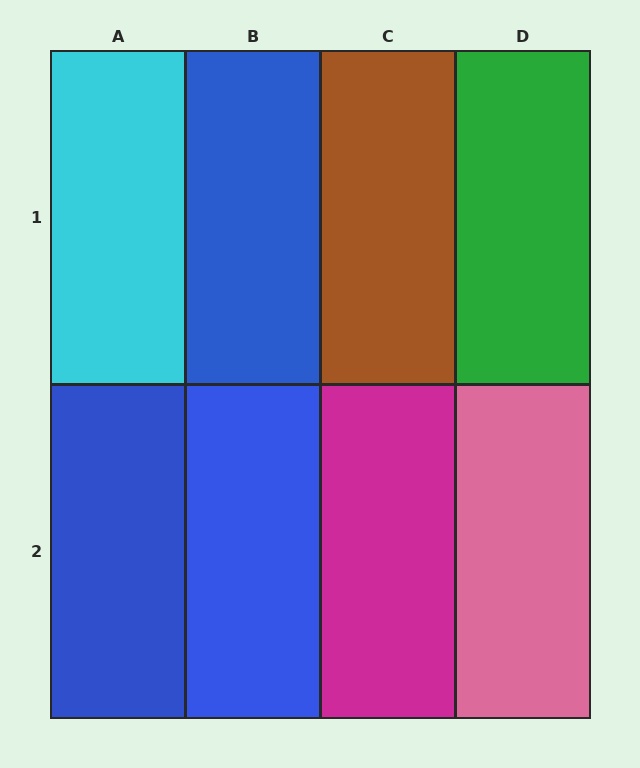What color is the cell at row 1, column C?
Brown.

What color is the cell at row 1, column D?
Green.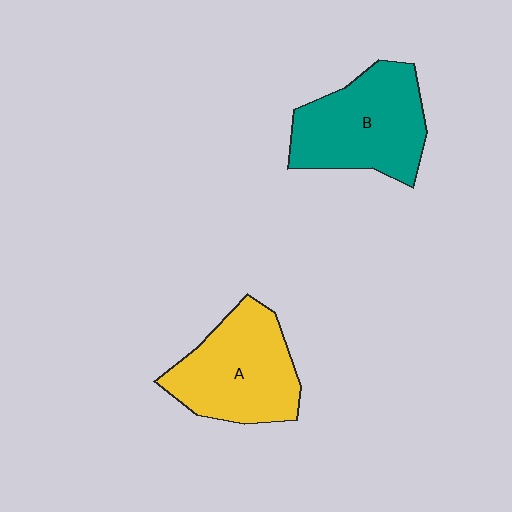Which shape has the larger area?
Shape B (teal).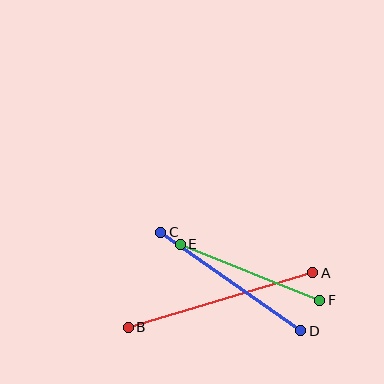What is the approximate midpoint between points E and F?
The midpoint is at approximately (250, 272) pixels.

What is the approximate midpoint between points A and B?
The midpoint is at approximately (220, 300) pixels.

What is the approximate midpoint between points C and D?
The midpoint is at approximately (231, 281) pixels.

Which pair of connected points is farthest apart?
Points A and B are farthest apart.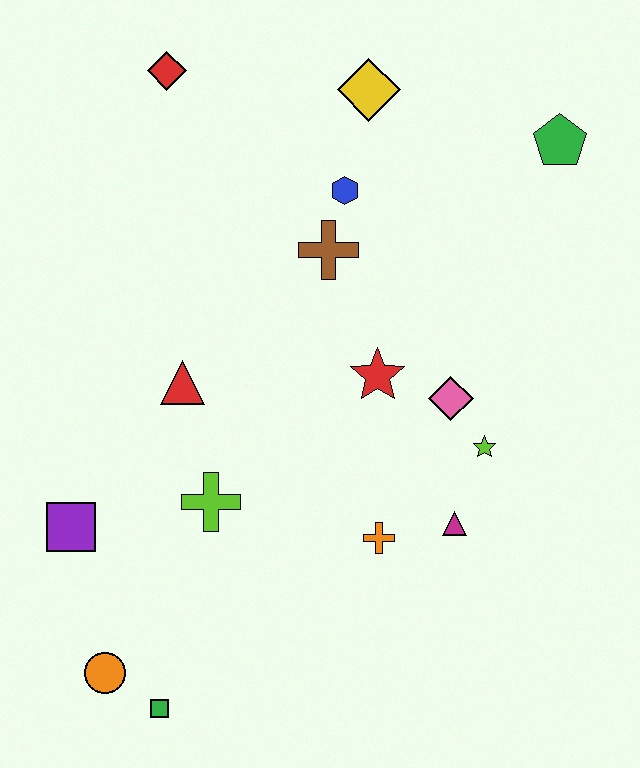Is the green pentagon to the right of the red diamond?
Yes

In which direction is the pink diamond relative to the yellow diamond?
The pink diamond is below the yellow diamond.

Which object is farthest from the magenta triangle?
The red diamond is farthest from the magenta triangle.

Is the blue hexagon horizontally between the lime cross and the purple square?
No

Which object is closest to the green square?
The orange circle is closest to the green square.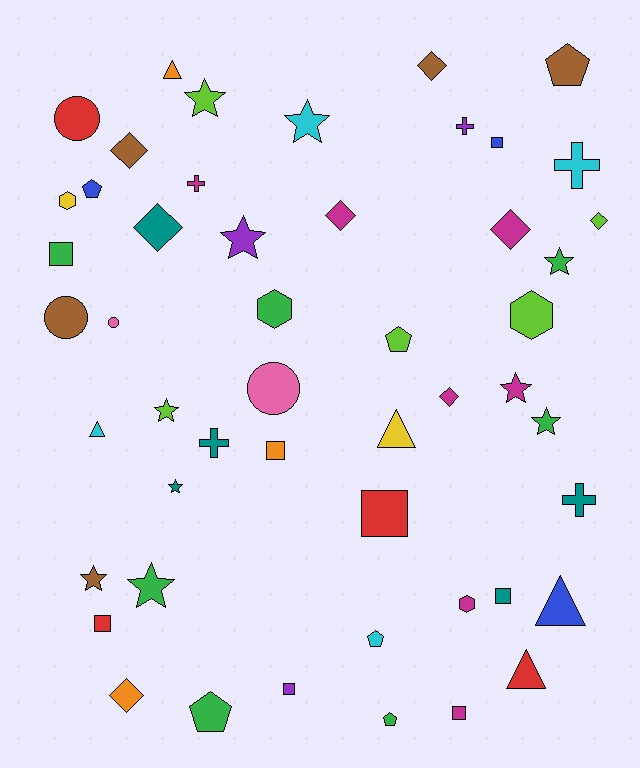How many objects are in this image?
There are 50 objects.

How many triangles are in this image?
There are 5 triangles.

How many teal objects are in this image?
There are 5 teal objects.